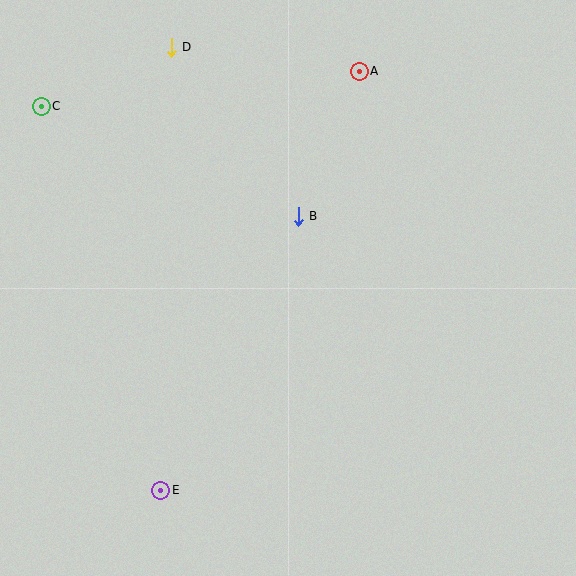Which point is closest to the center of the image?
Point B at (298, 216) is closest to the center.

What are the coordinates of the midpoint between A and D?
The midpoint between A and D is at (265, 59).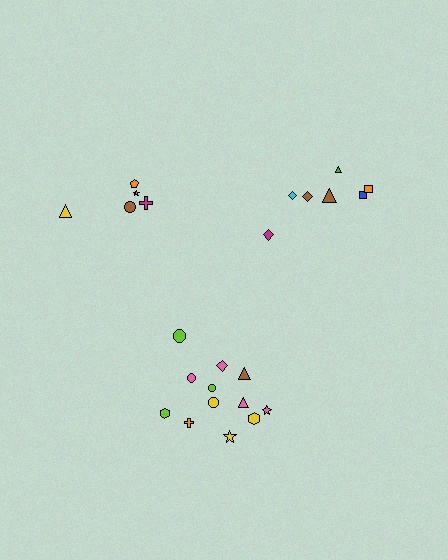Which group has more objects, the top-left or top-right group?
The top-right group.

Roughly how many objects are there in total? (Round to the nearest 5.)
Roughly 25 objects in total.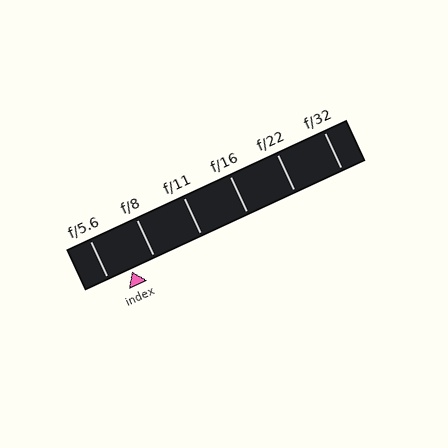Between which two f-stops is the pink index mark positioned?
The index mark is between f/5.6 and f/8.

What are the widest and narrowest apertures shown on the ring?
The widest aperture shown is f/5.6 and the narrowest is f/32.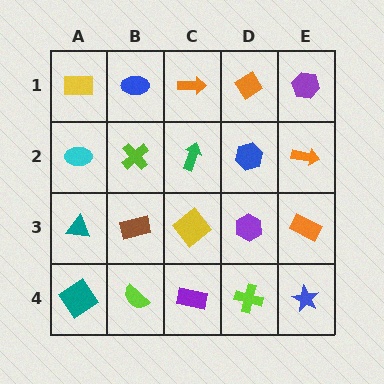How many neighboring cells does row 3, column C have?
4.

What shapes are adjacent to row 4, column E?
An orange rectangle (row 3, column E), a lime cross (row 4, column D).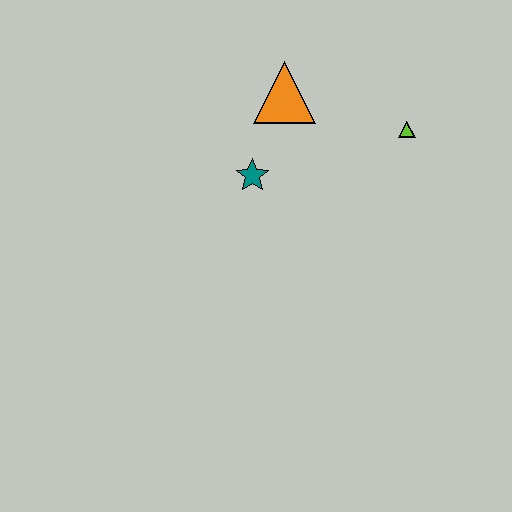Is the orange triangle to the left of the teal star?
No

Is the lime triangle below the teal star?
No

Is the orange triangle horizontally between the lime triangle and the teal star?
Yes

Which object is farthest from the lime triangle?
The teal star is farthest from the lime triangle.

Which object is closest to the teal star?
The orange triangle is closest to the teal star.